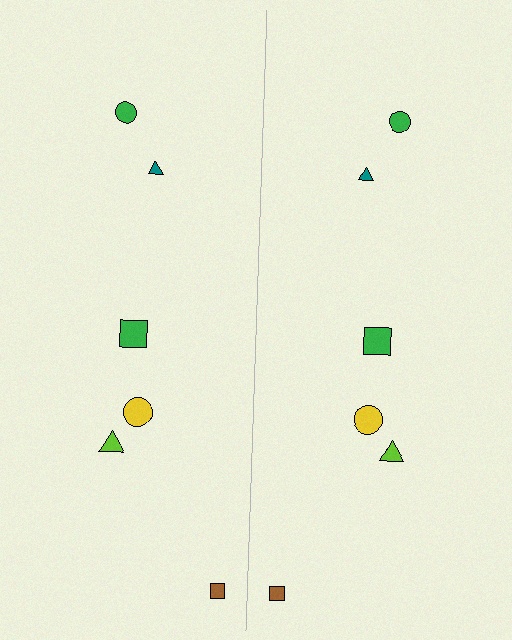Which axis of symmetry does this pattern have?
The pattern has a vertical axis of symmetry running through the center of the image.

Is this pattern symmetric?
Yes, this pattern has bilateral (reflection) symmetry.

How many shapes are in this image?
There are 12 shapes in this image.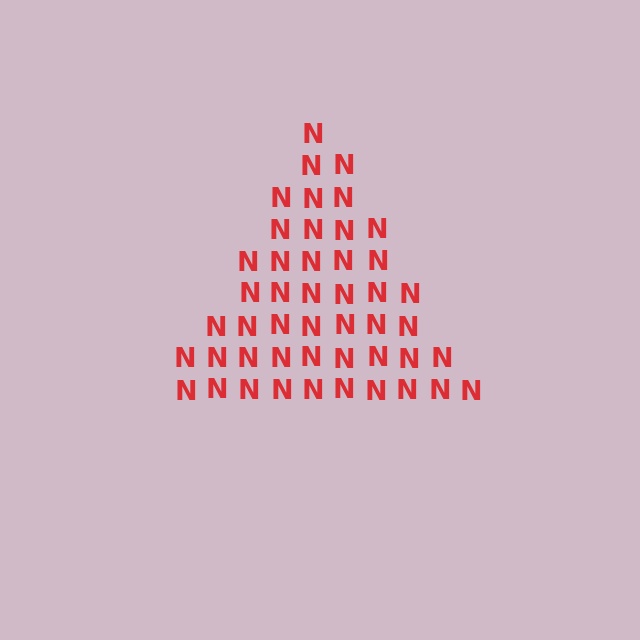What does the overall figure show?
The overall figure shows a triangle.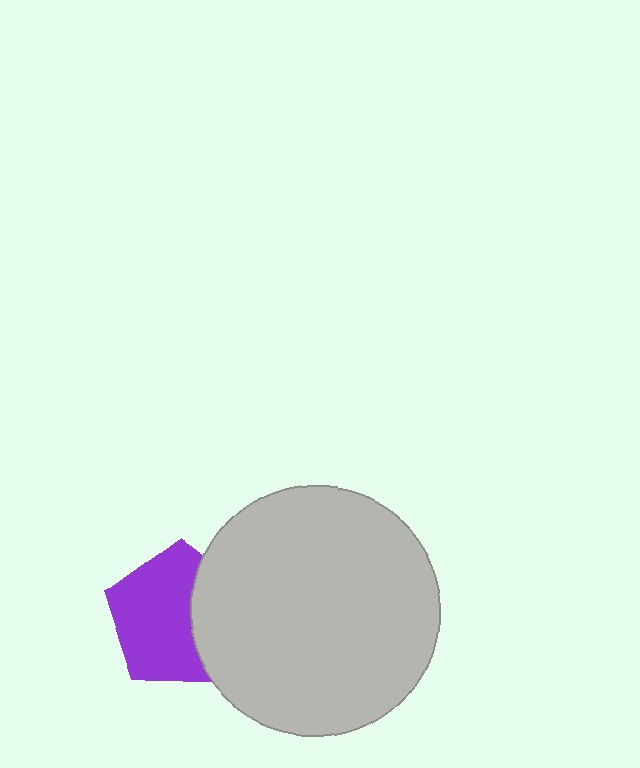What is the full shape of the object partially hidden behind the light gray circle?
The partially hidden object is a purple pentagon.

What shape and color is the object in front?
The object in front is a light gray circle.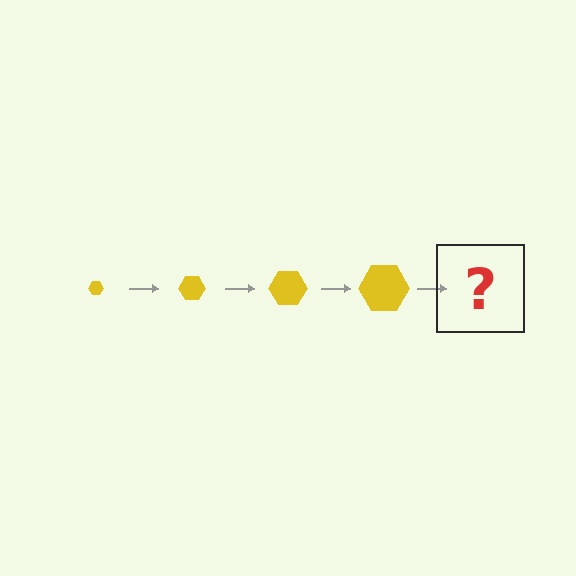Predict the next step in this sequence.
The next step is a yellow hexagon, larger than the previous one.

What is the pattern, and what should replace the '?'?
The pattern is that the hexagon gets progressively larger each step. The '?' should be a yellow hexagon, larger than the previous one.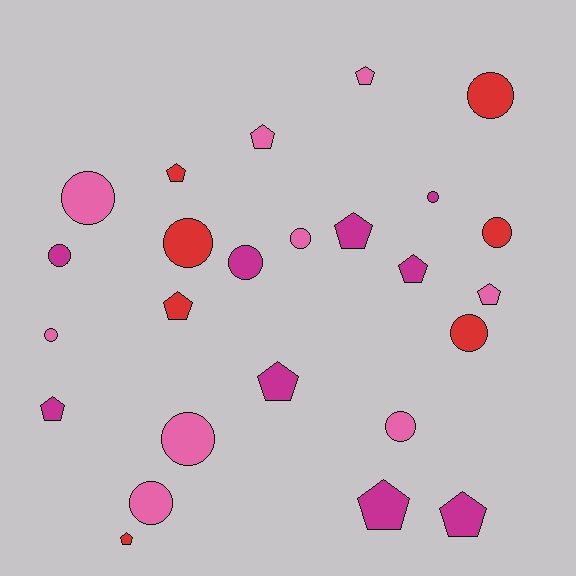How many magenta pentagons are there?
There are 6 magenta pentagons.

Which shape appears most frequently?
Circle, with 13 objects.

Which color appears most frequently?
Pink, with 9 objects.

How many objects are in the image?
There are 25 objects.